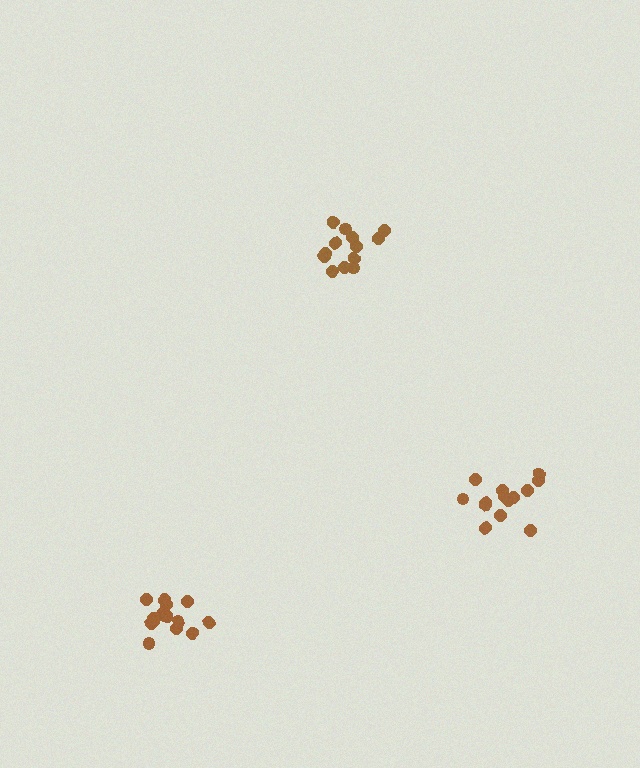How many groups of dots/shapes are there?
There are 3 groups.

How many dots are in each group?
Group 1: 13 dots, Group 2: 14 dots, Group 3: 15 dots (42 total).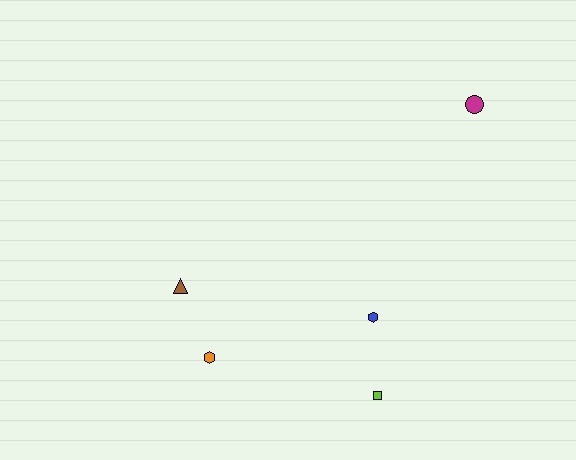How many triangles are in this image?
There is 1 triangle.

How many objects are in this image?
There are 5 objects.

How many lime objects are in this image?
There is 1 lime object.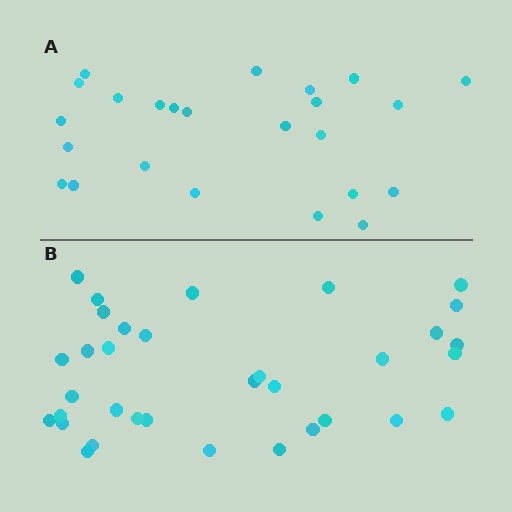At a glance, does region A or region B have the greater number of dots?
Region B (the bottom region) has more dots.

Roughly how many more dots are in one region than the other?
Region B has roughly 10 or so more dots than region A.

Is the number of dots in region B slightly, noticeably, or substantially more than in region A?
Region B has noticeably more, but not dramatically so. The ratio is roughly 1.4 to 1.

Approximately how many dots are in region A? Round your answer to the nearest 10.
About 20 dots. (The exact count is 24, which rounds to 20.)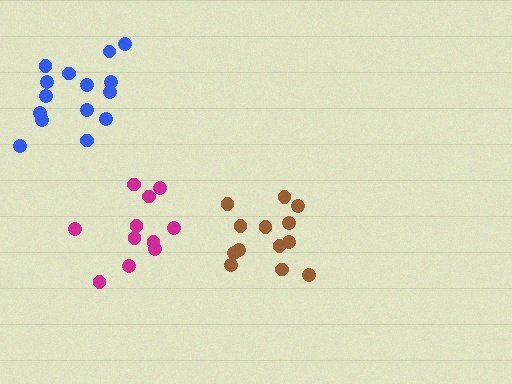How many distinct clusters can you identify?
There are 3 distinct clusters.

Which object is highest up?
The blue cluster is topmost.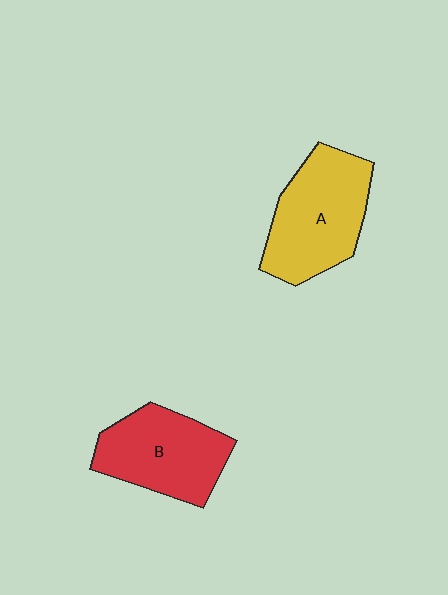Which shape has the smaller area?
Shape B (red).